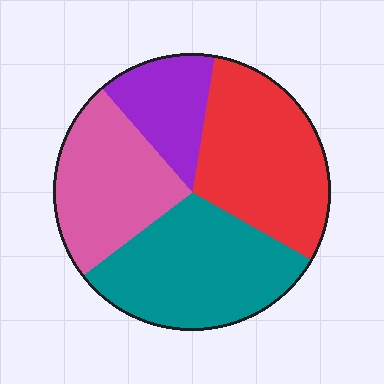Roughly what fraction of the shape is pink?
Pink takes up about one quarter (1/4) of the shape.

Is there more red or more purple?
Red.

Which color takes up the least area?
Purple, at roughly 15%.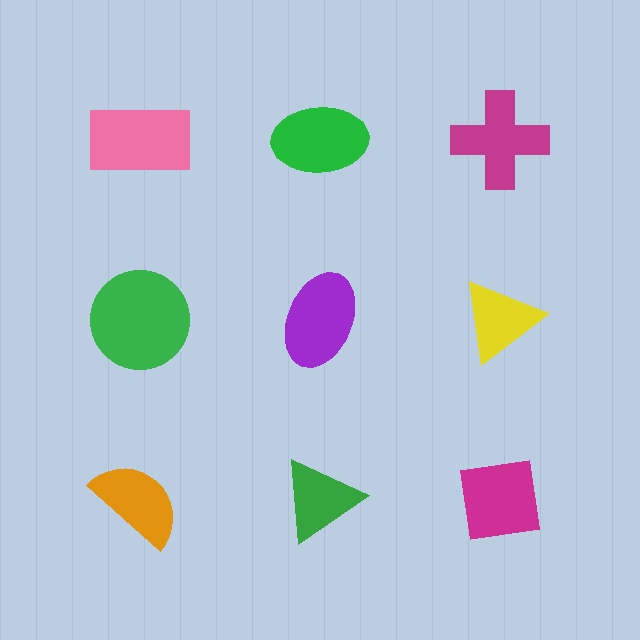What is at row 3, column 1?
An orange semicircle.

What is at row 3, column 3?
A magenta square.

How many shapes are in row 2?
3 shapes.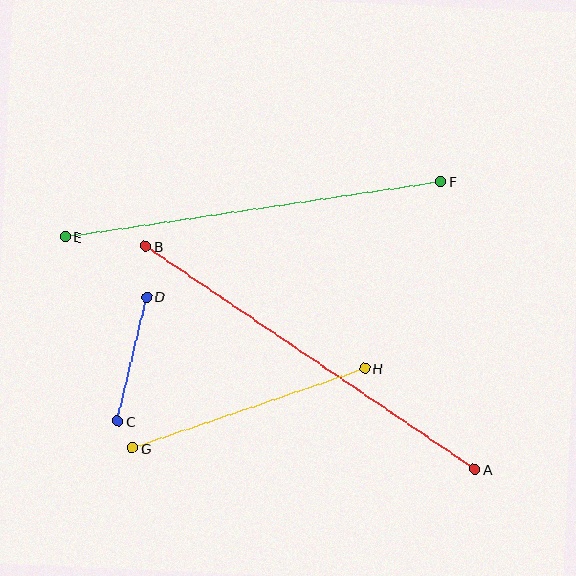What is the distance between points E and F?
The distance is approximately 379 pixels.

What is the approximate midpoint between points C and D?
The midpoint is at approximately (132, 359) pixels.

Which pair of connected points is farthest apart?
Points A and B are farthest apart.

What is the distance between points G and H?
The distance is approximately 246 pixels.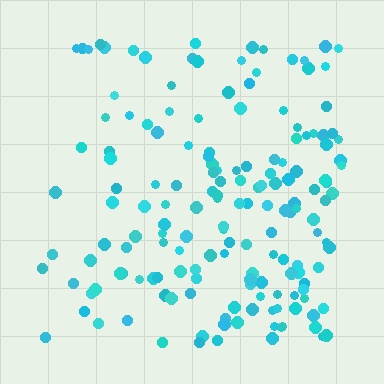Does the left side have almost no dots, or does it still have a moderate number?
Still a moderate number, just noticeably fewer than the right.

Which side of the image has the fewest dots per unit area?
The left.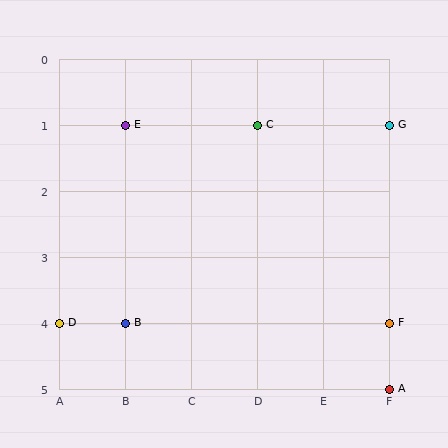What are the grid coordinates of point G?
Point G is at grid coordinates (F, 1).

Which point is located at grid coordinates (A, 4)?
Point D is at (A, 4).